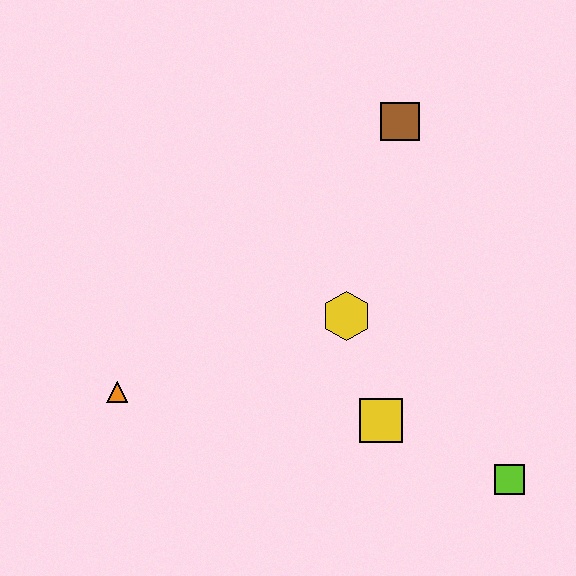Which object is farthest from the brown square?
The orange triangle is farthest from the brown square.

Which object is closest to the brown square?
The yellow hexagon is closest to the brown square.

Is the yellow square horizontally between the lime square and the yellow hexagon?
Yes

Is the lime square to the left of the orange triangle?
No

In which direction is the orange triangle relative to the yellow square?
The orange triangle is to the left of the yellow square.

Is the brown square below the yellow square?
No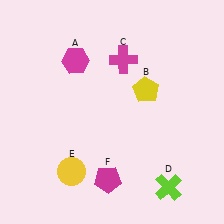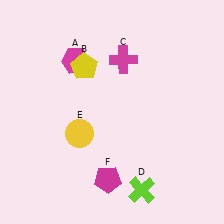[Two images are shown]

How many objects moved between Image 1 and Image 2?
3 objects moved between the two images.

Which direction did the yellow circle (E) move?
The yellow circle (E) moved up.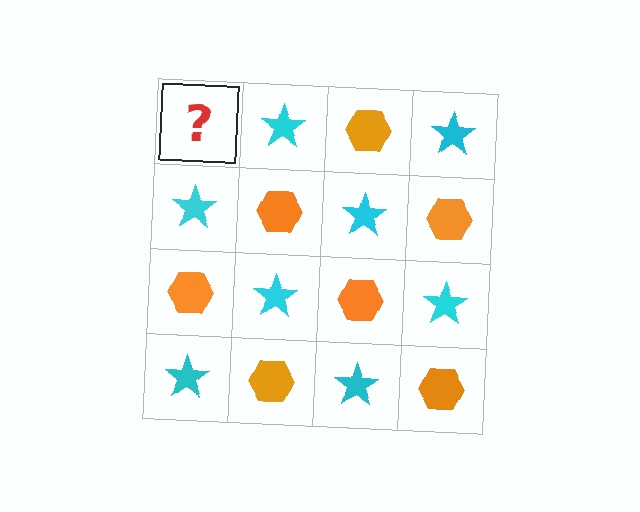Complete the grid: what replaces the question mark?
The question mark should be replaced with an orange hexagon.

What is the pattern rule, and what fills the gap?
The rule is that it alternates orange hexagon and cyan star in a checkerboard pattern. The gap should be filled with an orange hexagon.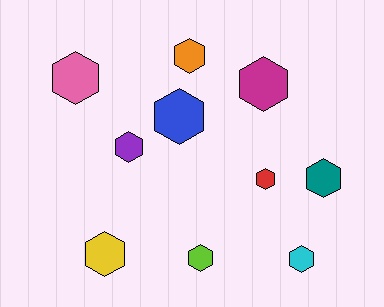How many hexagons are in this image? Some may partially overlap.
There are 10 hexagons.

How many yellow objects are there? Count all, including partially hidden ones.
There is 1 yellow object.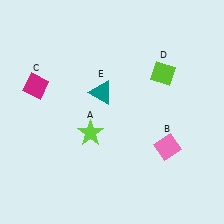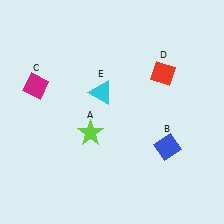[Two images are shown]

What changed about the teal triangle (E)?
In Image 1, E is teal. In Image 2, it changed to cyan.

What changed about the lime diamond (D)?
In Image 1, D is lime. In Image 2, it changed to red.